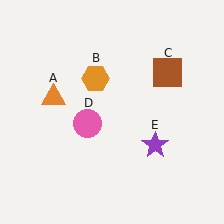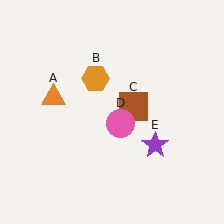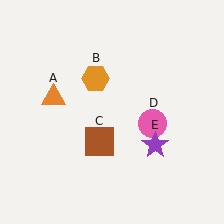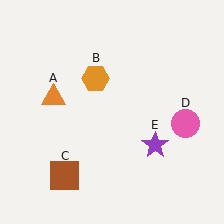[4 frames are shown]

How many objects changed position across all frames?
2 objects changed position: brown square (object C), pink circle (object D).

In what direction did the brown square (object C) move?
The brown square (object C) moved down and to the left.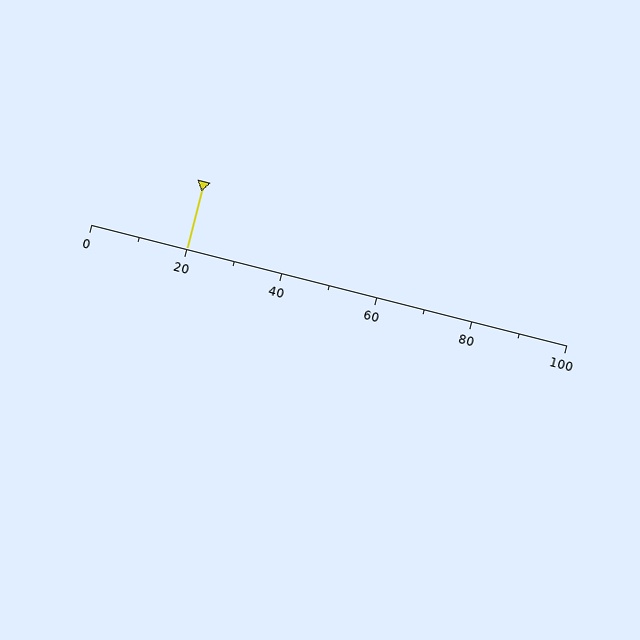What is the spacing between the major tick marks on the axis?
The major ticks are spaced 20 apart.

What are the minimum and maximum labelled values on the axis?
The axis runs from 0 to 100.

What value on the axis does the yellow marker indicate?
The marker indicates approximately 20.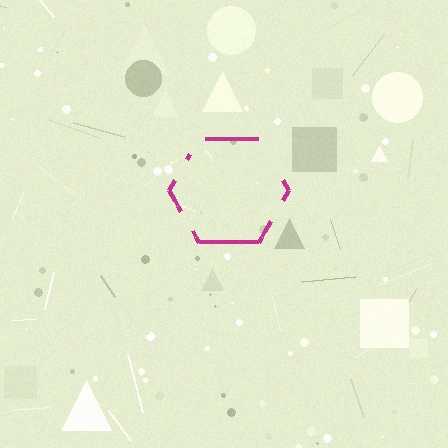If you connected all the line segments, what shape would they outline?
They would outline a hexagon.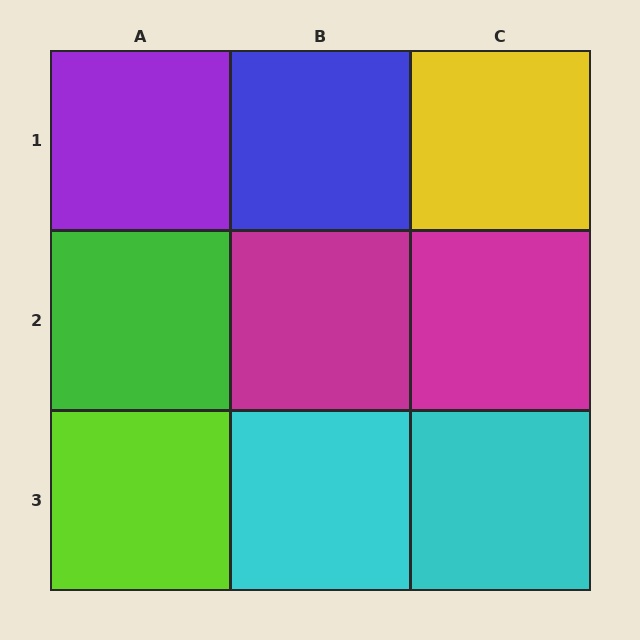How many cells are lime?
1 cell is lime.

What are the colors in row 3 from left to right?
Lime, cyan, cyan.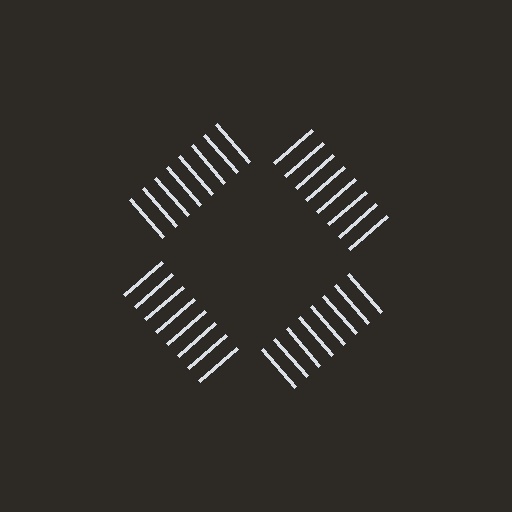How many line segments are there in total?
32 — 8 along each of the 4 edges.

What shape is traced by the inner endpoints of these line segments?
An illusory square — the line segments terminate on its edges but no continuous stroke is drawn.